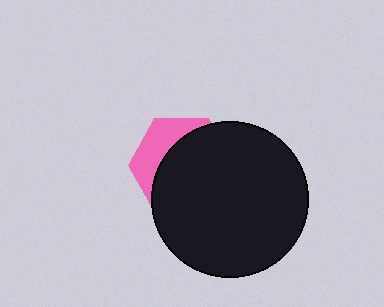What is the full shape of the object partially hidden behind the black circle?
The partially hidden object is a pink hexagon.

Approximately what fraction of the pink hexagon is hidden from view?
Roughly 68% of the pink hexagon is hidden behind the black circle.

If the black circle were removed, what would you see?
You would see the complete pink hexagon.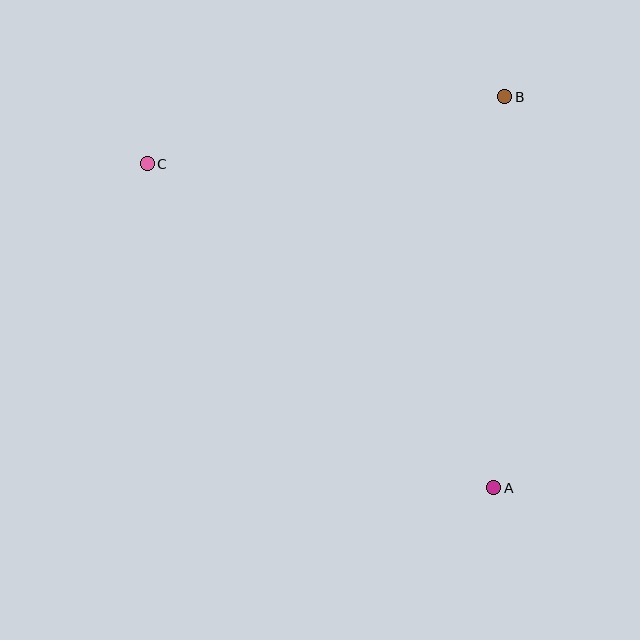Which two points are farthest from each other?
Points A and C are farthest from each other.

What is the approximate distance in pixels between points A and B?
The distance between A and B is approximately 391 pixels.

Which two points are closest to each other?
Points B and C are closest to each other.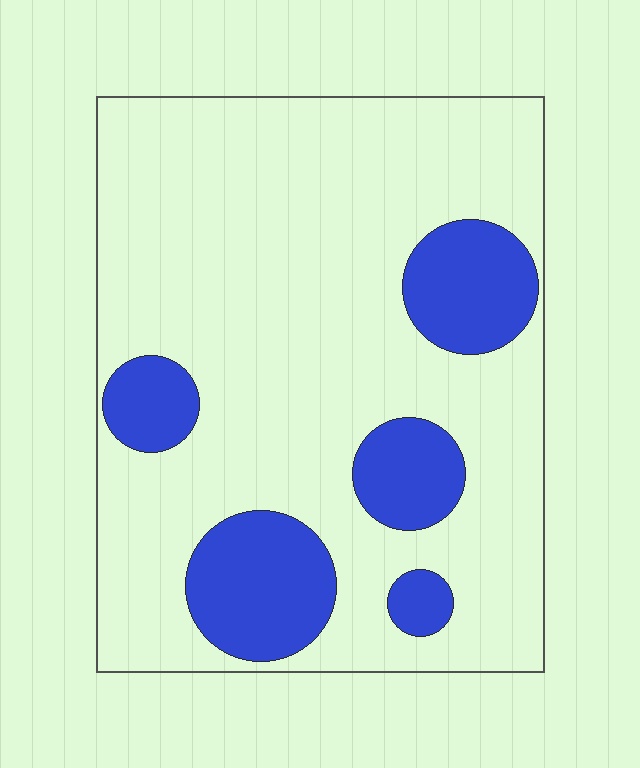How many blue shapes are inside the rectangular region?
5.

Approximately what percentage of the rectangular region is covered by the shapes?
Approximately 20%.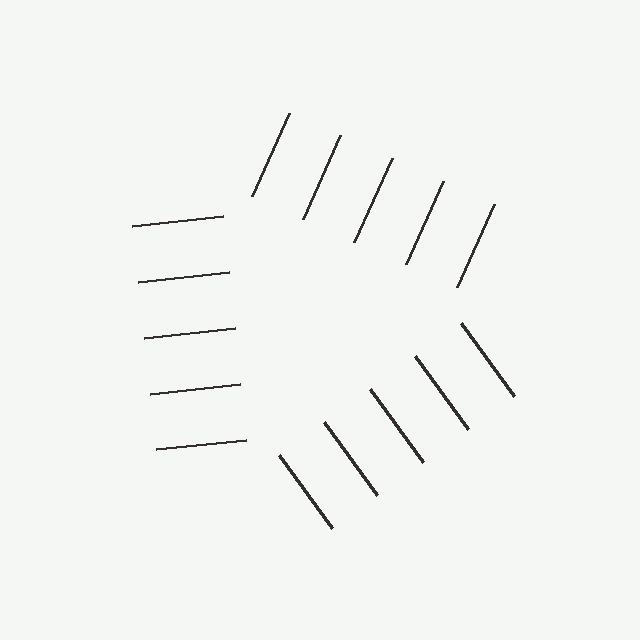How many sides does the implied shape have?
3 sides — the line-ends trace a triangle.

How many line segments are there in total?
15 — 5 along each of the 3 edges.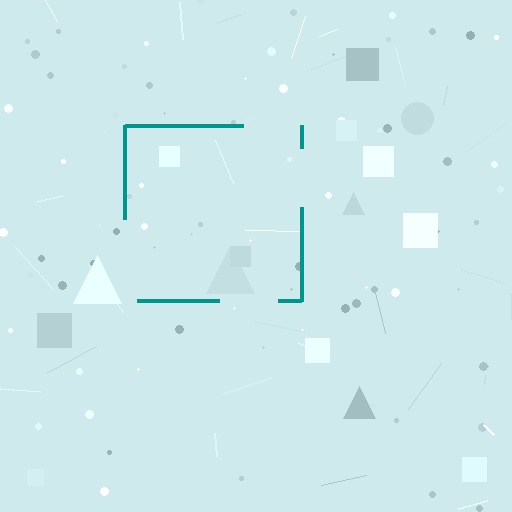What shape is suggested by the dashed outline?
The dashed outline suggests a square.